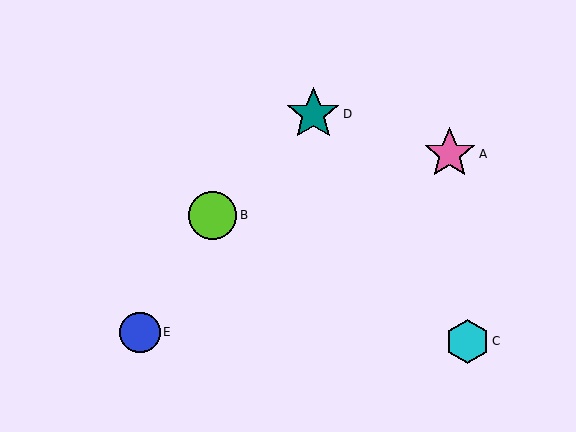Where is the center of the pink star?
The center of the pink star is at (450, 154).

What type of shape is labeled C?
Shape C is a cyan hexagon.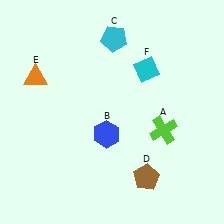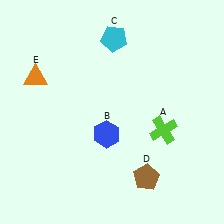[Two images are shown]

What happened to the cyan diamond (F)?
The cyan diamond (F) was removed in Image 2. It was in the top-right area of Image 1.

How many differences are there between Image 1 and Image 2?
There is 1 difference between the two images.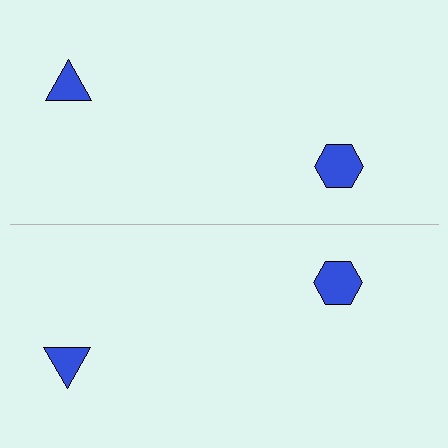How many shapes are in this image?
There are 4 shapes in this image.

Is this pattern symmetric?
Yes, this pattern has bilateral (reflection) symmetry.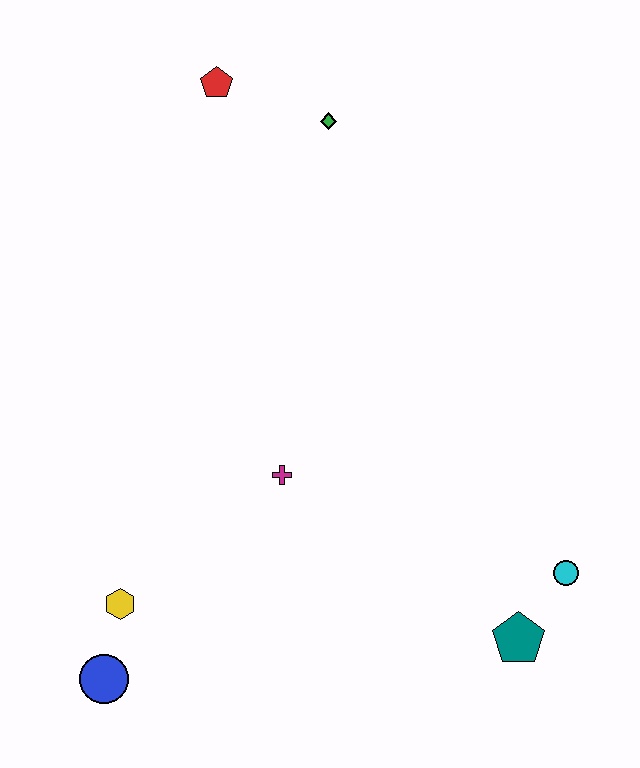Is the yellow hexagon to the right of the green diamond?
No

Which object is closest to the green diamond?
The red pentagon is closest to the green diamond.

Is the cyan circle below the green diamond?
Yes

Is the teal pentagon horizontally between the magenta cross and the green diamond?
No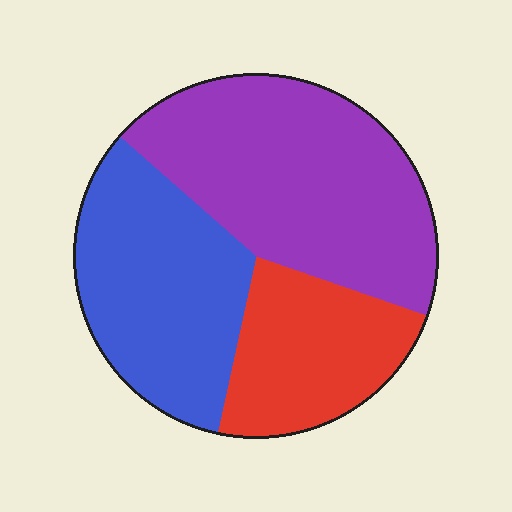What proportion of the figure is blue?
Blue takes up about one third (1/3) of the figure.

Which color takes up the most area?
Purple, at roughly 45%.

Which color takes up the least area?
Red, at roughly 25%.